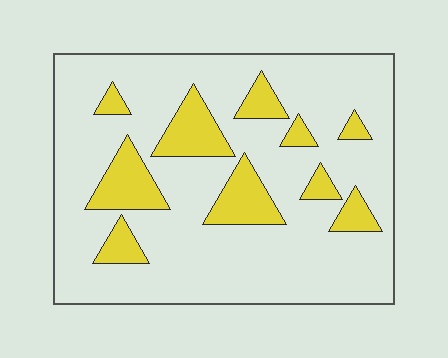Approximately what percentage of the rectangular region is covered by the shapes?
Approximately 20%.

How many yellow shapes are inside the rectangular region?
10.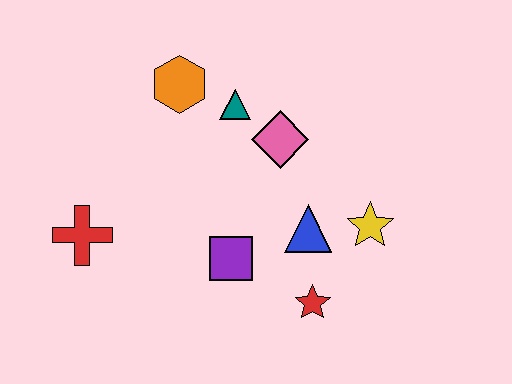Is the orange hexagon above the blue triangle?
Yes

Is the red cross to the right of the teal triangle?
No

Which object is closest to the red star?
The blue triangle is closest to the red star.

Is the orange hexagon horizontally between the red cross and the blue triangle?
Yes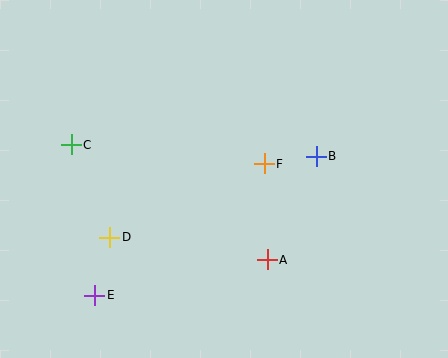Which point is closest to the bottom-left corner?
Point E is closest to the bottom-left corner.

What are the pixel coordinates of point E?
Point E is at (95, 295).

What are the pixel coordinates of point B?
Point B is at (316, 156).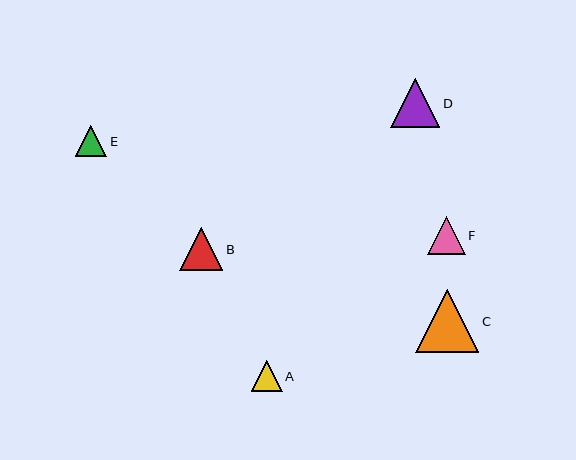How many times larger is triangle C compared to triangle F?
Triangle C is approximately 1.7 times the size of triangle F.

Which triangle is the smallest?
Triangle A is the smallest with a size of approximately 31 pixels.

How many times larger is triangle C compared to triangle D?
Triangle C is approximately 1.3 times the size of triangle D.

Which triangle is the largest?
Triangle C is the largest with a size of approximately 63 pixels.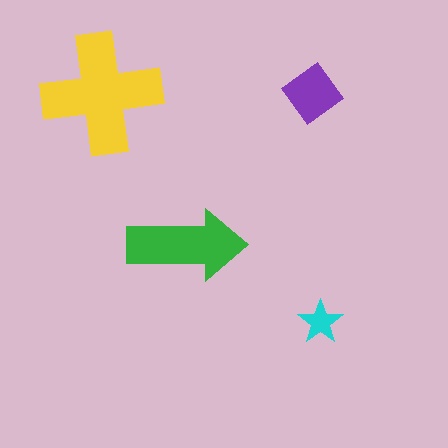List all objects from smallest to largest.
The cyan star, the purple diamond, the green arrow, the yellow cross.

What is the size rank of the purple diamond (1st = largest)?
3rd.